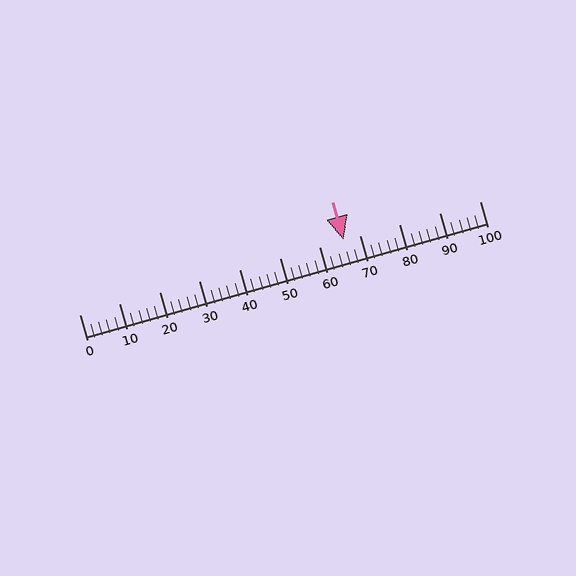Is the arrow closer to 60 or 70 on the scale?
The arrow is closer to 70.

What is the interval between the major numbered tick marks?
The major tick marks are spaced 10 units apart.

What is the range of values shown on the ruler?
The ruler shows values from 0 to 100.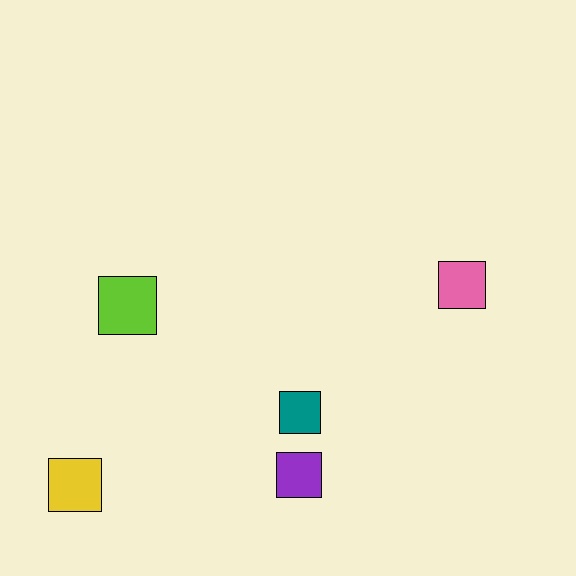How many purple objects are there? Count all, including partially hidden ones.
There is 1 purple object.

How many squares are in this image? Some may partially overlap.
There are 5 squares.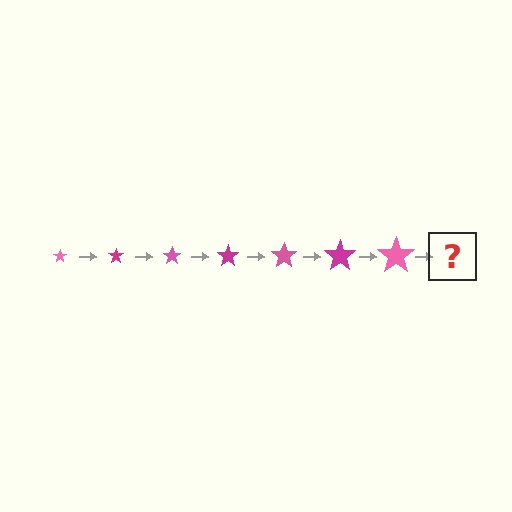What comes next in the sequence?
The next element should be a magenta star, larger than the previous one.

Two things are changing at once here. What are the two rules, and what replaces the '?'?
The two rules are that the star grows larger each step and the color cycles through pink and magenta. The '?' should be a magenta star, larger than the previous one.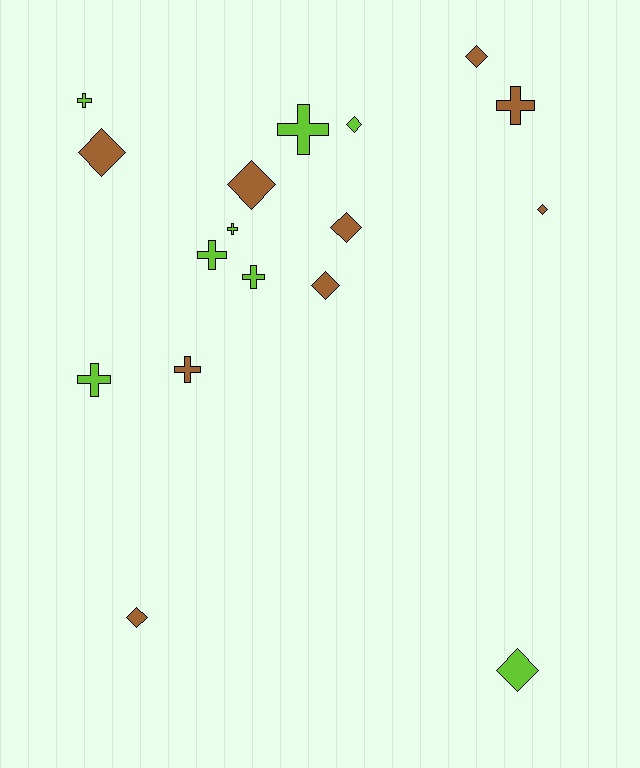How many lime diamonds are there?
There are 2 lime diamonds.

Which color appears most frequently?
Brown, with 9 objects.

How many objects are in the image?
There are 17 objects.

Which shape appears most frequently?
Diamond, with 9 objects.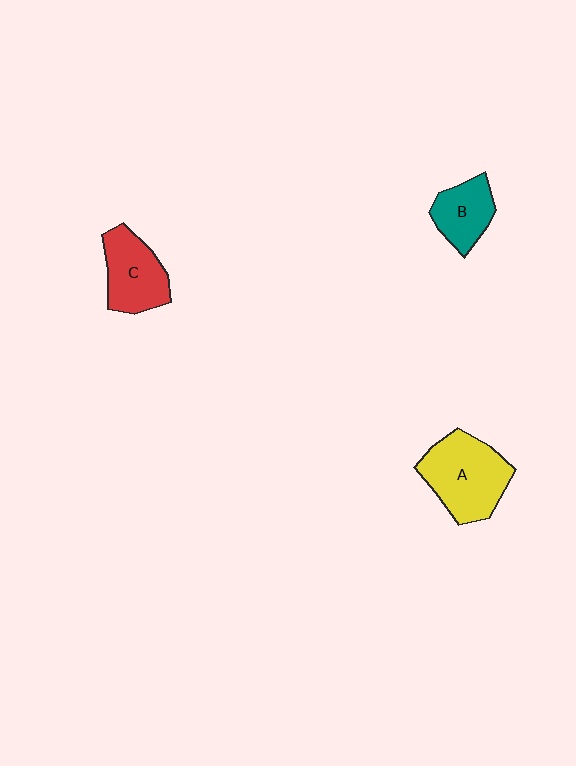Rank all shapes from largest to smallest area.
From largest to smallest: A (yellow), C (red), B (teal).